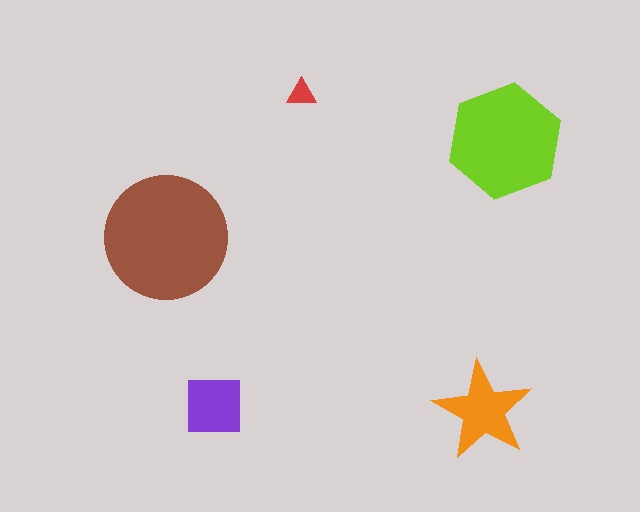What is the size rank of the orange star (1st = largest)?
3rd.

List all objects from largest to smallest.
The brown circle, the lime hexagon, the orange star, the purple square, the red triangle.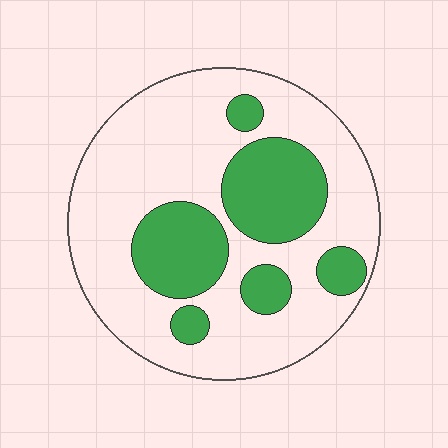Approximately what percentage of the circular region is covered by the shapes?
Approximately 30%.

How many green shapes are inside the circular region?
6.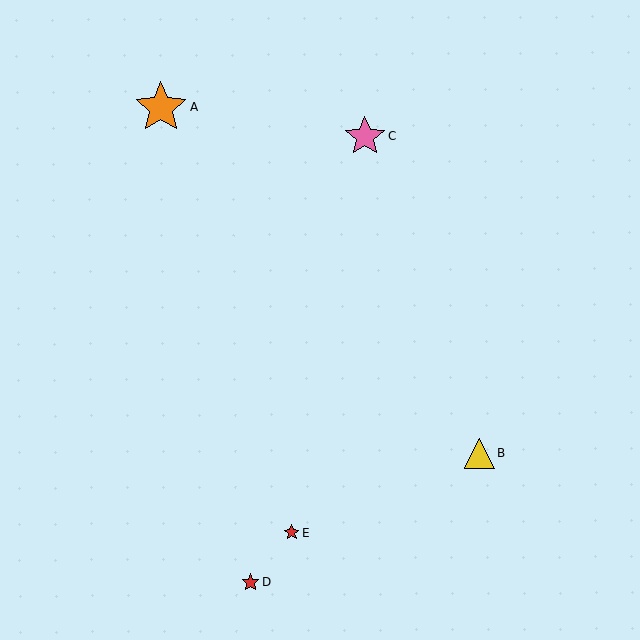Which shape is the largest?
The orange star (labeled A) is the largest.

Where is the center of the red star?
The center of the red star is at (250, 583).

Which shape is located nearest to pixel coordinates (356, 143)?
The pink star (labeled C) at (365, 136) is nearest to that location.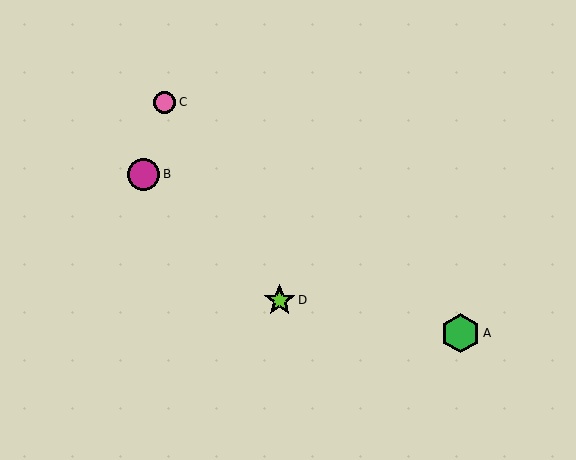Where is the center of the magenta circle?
The center of the magenta circle is at (144, 174).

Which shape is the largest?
The green hexagon (labeled A) is the largest.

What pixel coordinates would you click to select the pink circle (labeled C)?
Click at (165, 102) to select the pink circle C.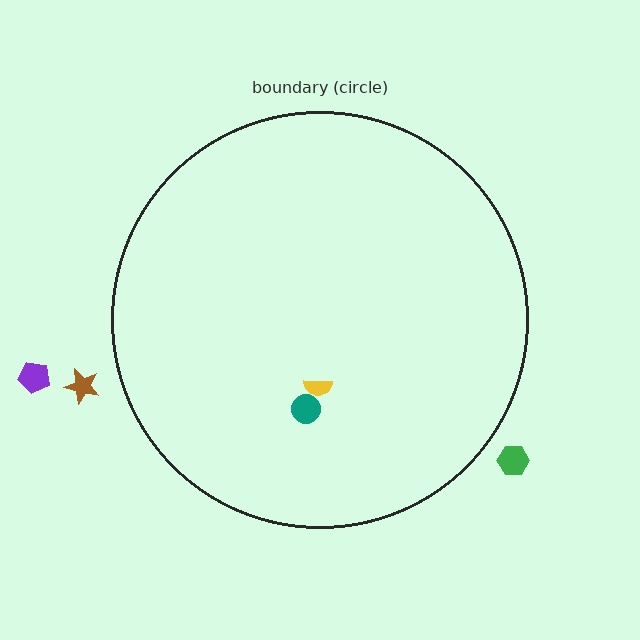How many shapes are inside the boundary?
2 inside, 3 outside.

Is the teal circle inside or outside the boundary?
Inside.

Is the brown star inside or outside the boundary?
Outside.